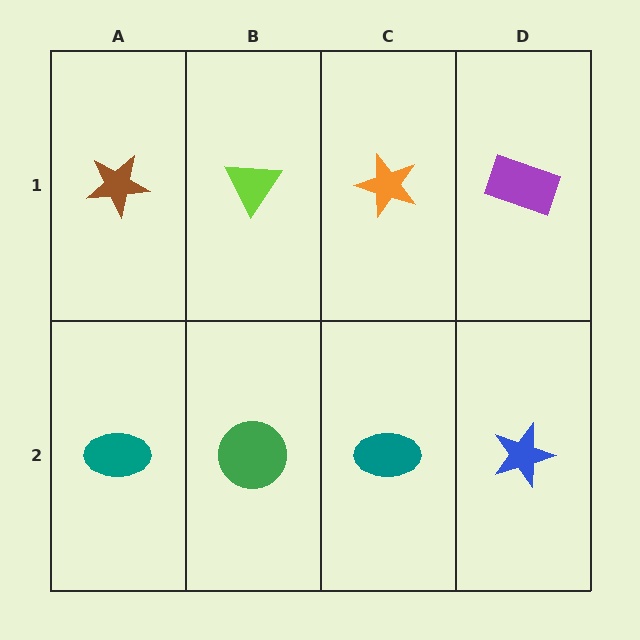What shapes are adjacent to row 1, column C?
A teal ellipse (row 2, column C), a lime triangle (row 1, column B), a purple rectangle (row 1, column D).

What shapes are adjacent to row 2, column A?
A brown star (row 1, column A), a green circle (row 2, column B).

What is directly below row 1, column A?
A teal ellipse.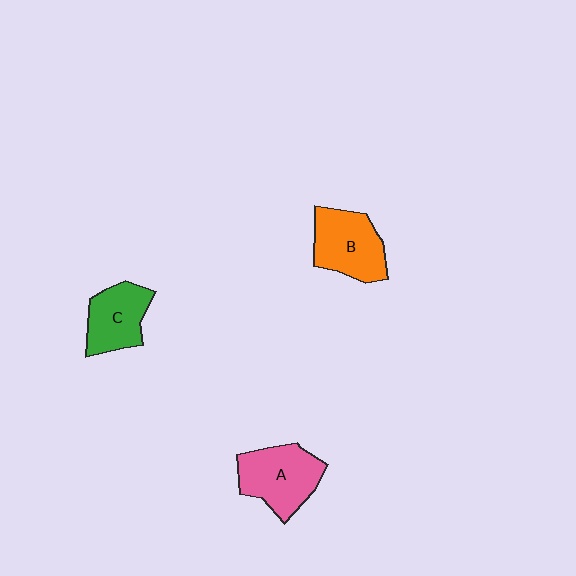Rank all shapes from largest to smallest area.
From largest to smallest: A (pink), B (orange), C (green).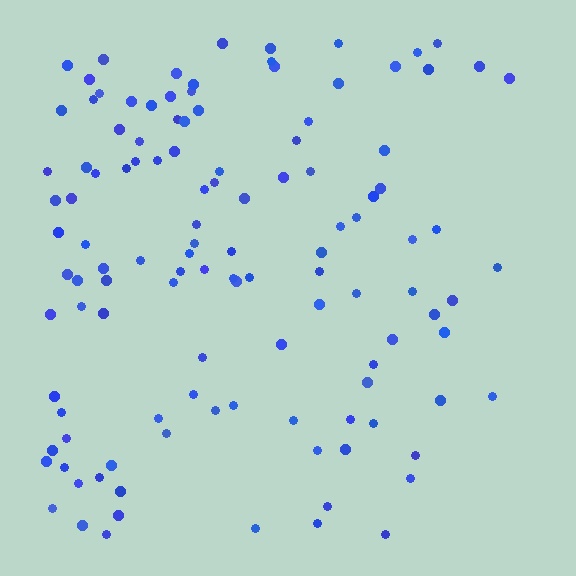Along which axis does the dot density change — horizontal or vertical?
Horizontal.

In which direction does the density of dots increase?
From right to left, with the left side densest.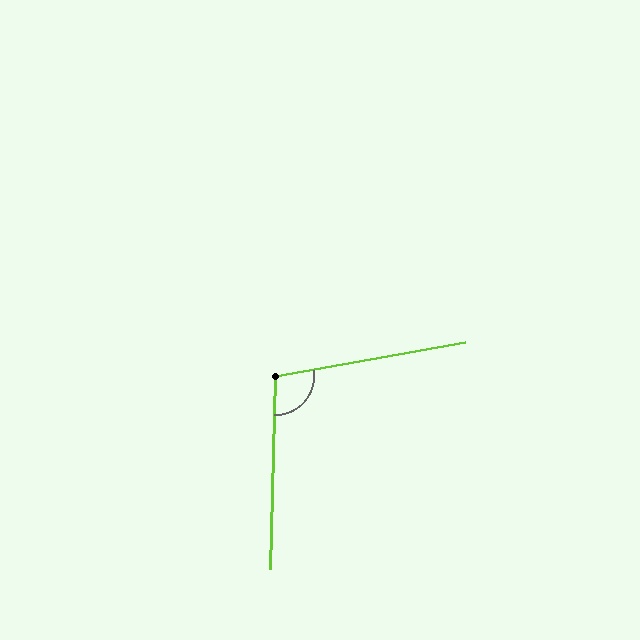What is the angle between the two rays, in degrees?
Approximately 102 degrees.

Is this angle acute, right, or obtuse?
It is obtuse.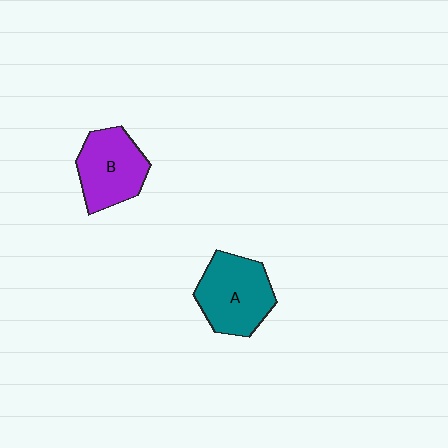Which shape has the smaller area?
Shape B (purple).